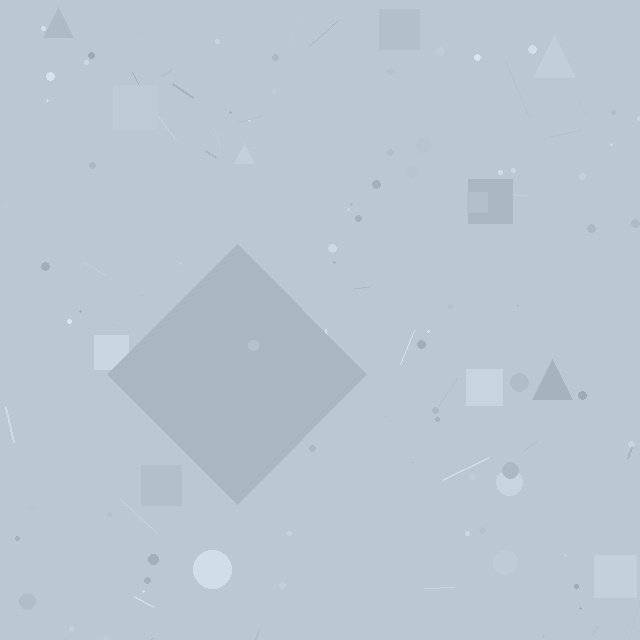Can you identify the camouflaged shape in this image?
The camouflaged shape is a diamond.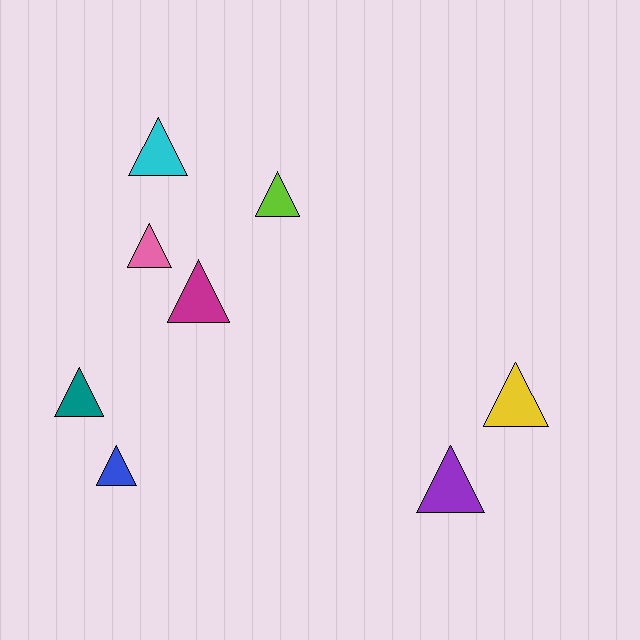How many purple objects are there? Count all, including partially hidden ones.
There is 1 purple object.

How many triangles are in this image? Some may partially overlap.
There are 8 triangles.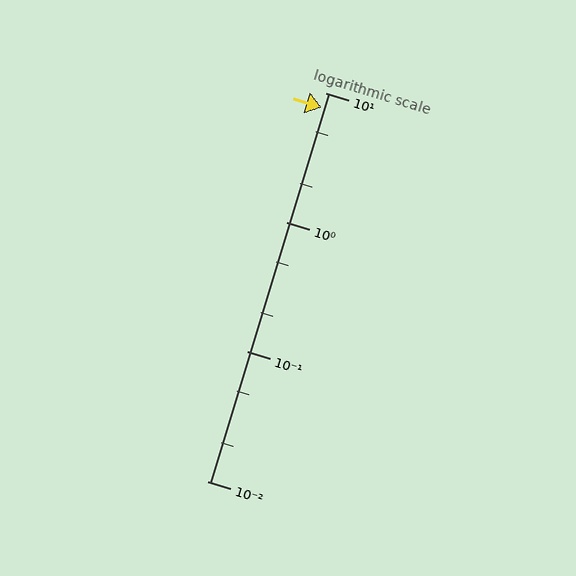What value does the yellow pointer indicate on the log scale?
The pointer indicates approximately 7.7.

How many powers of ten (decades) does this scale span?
The scale spans 3 decades, from 0.01 to 10.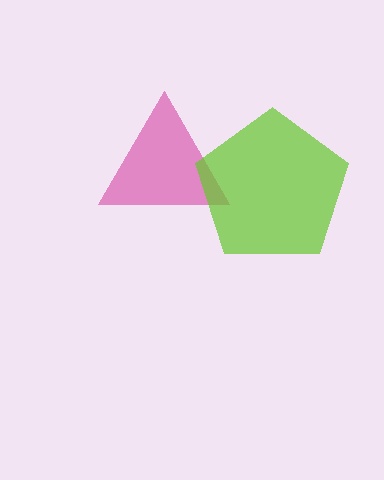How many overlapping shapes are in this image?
There are 2 overlapping shapes in the image.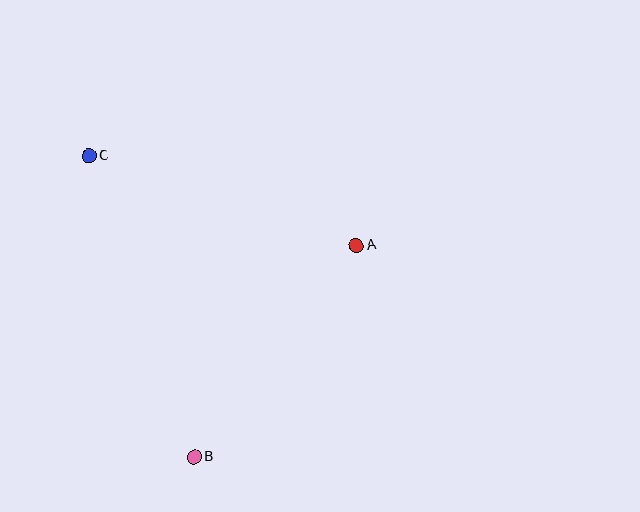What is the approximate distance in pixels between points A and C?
The distance between A and C is approximately 282 pixels.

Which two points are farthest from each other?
Points B and C are farthest from each other.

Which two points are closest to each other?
Points A and B are closest to each other.